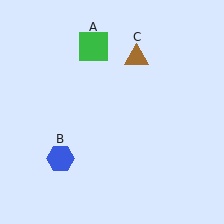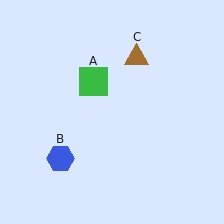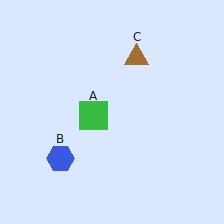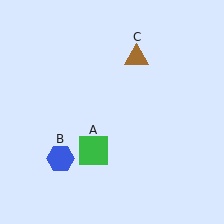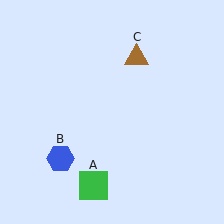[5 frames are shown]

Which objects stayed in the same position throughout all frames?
Blue hexagon (object B) and brown triangle (object C) remained stationary.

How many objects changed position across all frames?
1 object changed position: green square (object A).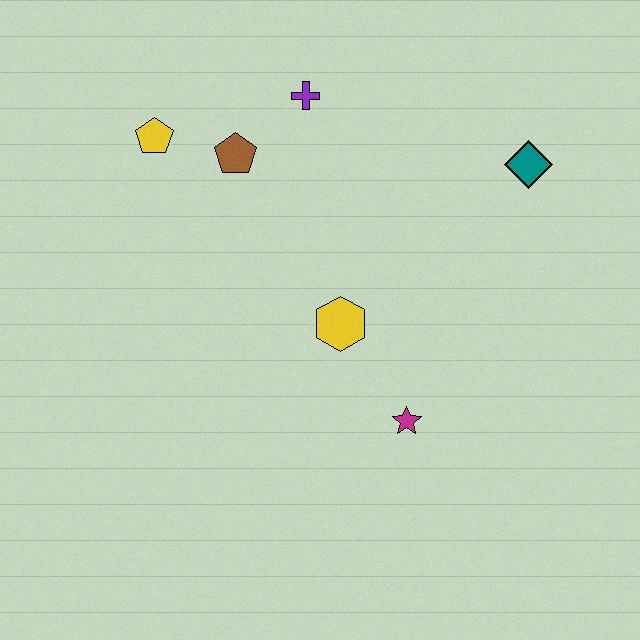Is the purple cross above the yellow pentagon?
Yes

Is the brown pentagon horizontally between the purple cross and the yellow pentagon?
Yes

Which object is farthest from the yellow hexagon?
The yellow pentagon is farthest from the yellow hexagon.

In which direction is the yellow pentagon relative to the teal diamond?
The yellow pentagon is to the left of the teal diamond.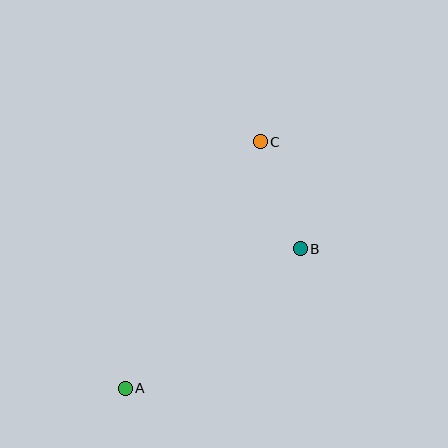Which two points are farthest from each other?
Points A and C are farthest from each other.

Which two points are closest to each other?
Points B and C are closest to each other.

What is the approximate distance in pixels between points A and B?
The distance between A and B is approximately 224 pixels.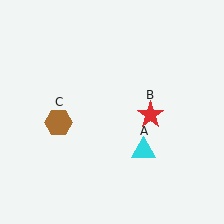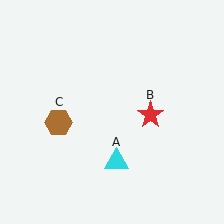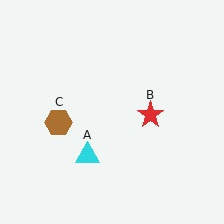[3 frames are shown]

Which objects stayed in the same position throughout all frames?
Red star (object B) and brown hexagon (object C) remained stationary.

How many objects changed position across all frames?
1 object changed position: cyan triangle (object A).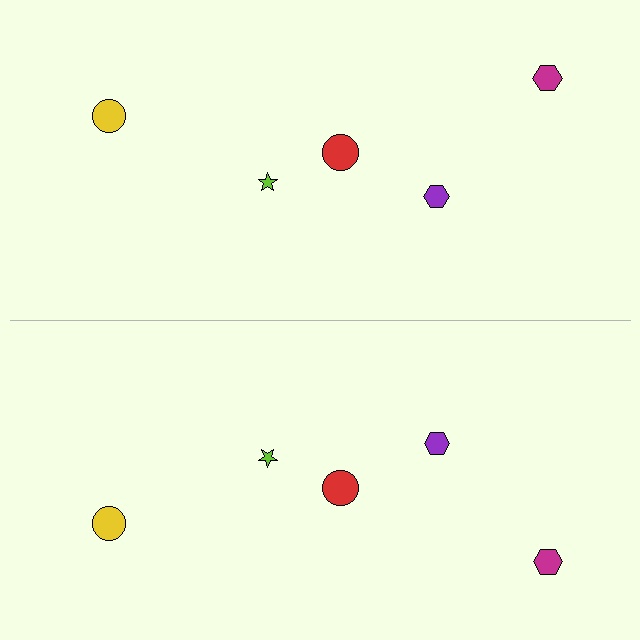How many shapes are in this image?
There are 10 shapes in this image.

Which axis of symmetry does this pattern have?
The pattern has a horizontal axis of symmetry running through the center of the image.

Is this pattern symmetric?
Yes, this pattern has bilateral (reflection) symmetry.